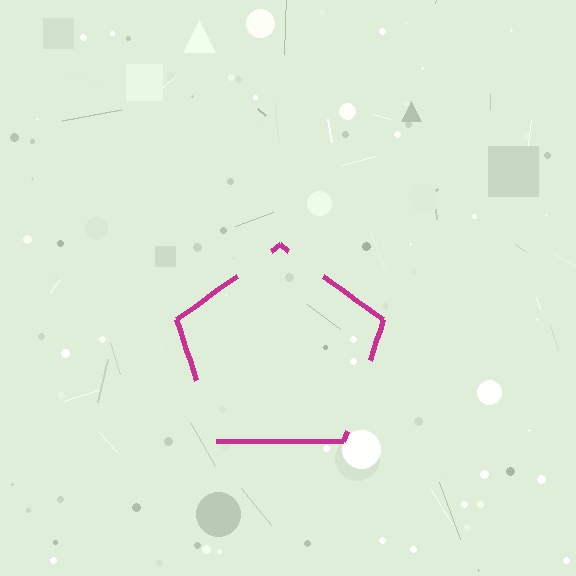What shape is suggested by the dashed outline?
The dashed outline suggests a pentagon.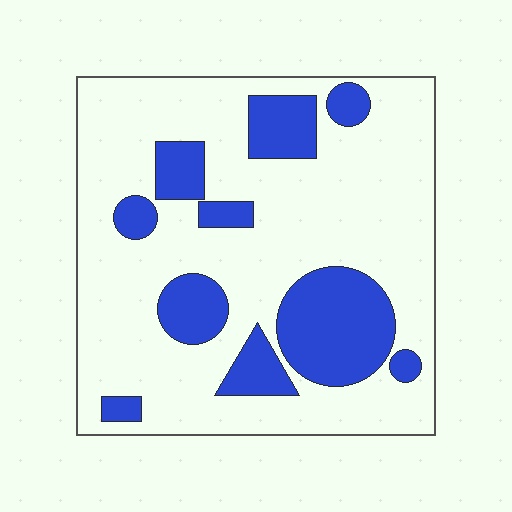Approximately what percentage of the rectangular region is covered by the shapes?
Approximately 25%.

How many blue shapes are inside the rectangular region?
10.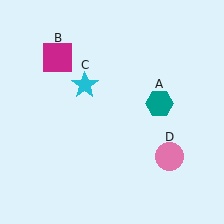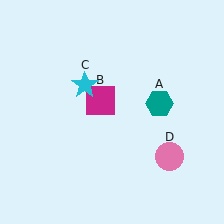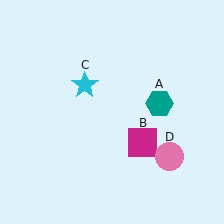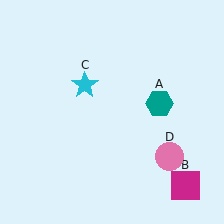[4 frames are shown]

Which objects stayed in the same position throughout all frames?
Teal hexagon (object A) and cyan star (object C) and pink circle (object D) remained stationary.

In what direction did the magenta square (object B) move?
The magenta square (object B) moved down and to the right.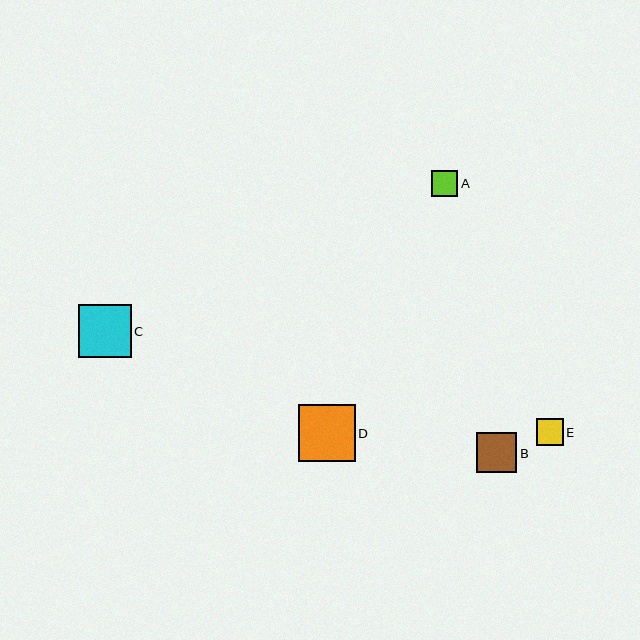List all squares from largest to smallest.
From largest to smallest: D, C, B, E, A.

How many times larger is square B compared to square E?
Square B is approximately 1.5 times the size of square E.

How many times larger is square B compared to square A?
Square B is approximately 1.5 times the size of square A.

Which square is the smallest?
Square A is the smallest with a size of approximately 26 pixels.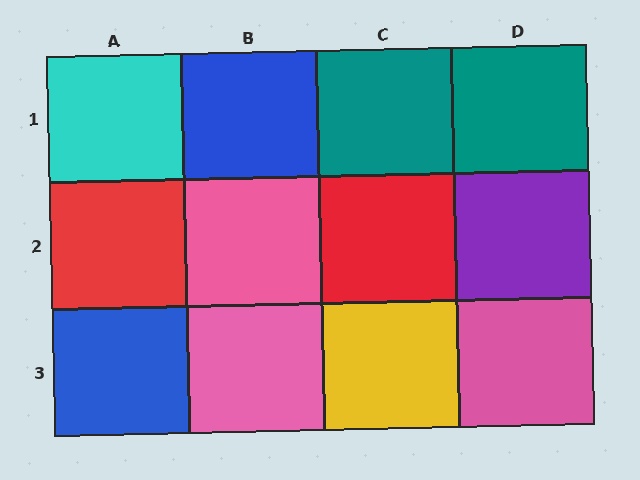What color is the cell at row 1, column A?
Cyan.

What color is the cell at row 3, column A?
Blue.